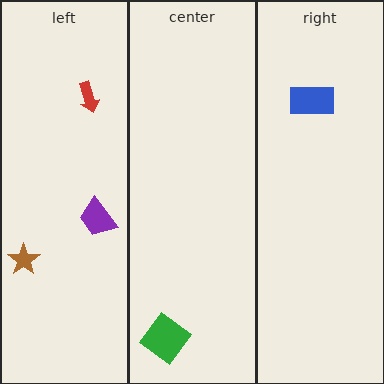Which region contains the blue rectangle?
The right region.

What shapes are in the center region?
The green diamond.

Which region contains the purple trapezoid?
The left region.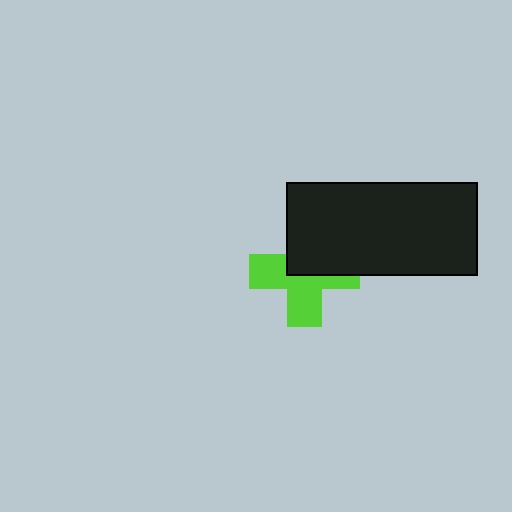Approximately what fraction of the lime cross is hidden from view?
Roughly 45% of the lime cross is hidden behind the black rectangle.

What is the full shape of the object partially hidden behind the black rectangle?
The partially hidden object is a lime cross.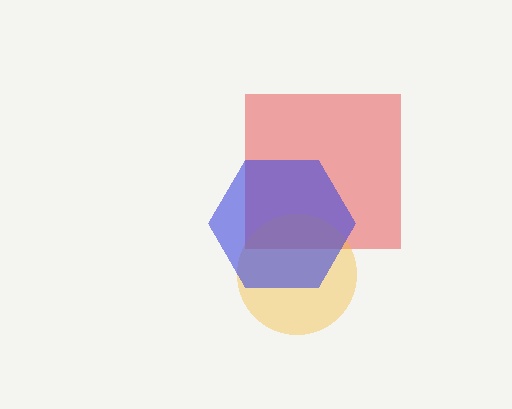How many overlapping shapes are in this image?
There are 3 overlapping shapes in the image.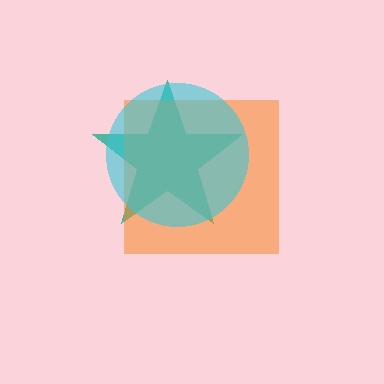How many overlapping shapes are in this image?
There are 3 overlapping shapes in the image.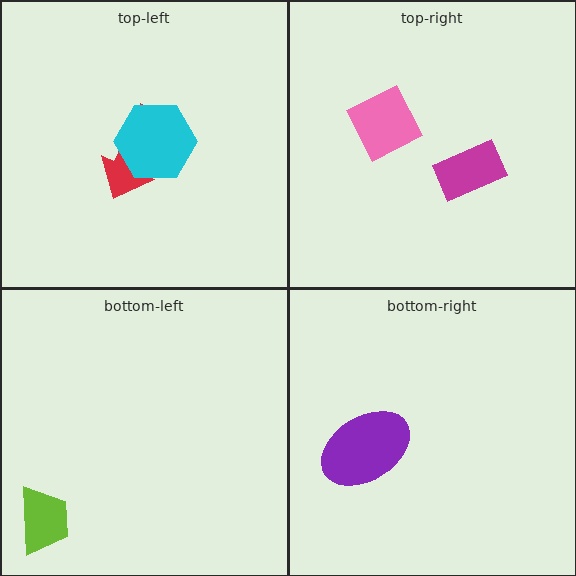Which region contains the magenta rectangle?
The top-right region.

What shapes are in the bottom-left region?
The lime trapezoid.